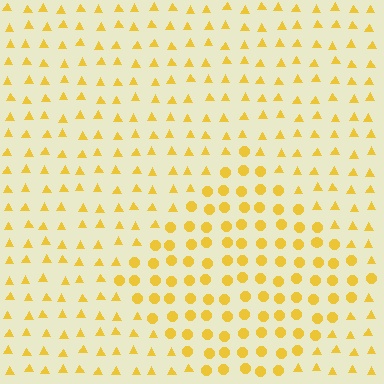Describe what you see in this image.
The image is filled with small yellow elements arranged in a uniform grid. A diamond-shaped region contains circles, while the surrounding area contains triangles. The boundary is defined purely by the change in element shape.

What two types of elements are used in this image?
The image uses circles inside the diamond region and triangles outside it.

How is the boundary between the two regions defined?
The boundary is defined by a change in element shape: circles inside vs. triangles outside. All elements share the same color and spacing.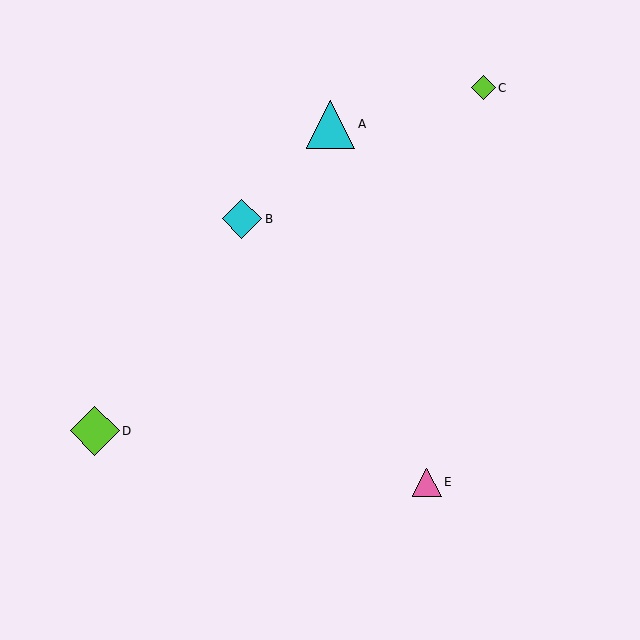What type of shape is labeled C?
Shape C is a lime diamond.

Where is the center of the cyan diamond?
The center of the cyan diamond is at (242, 219).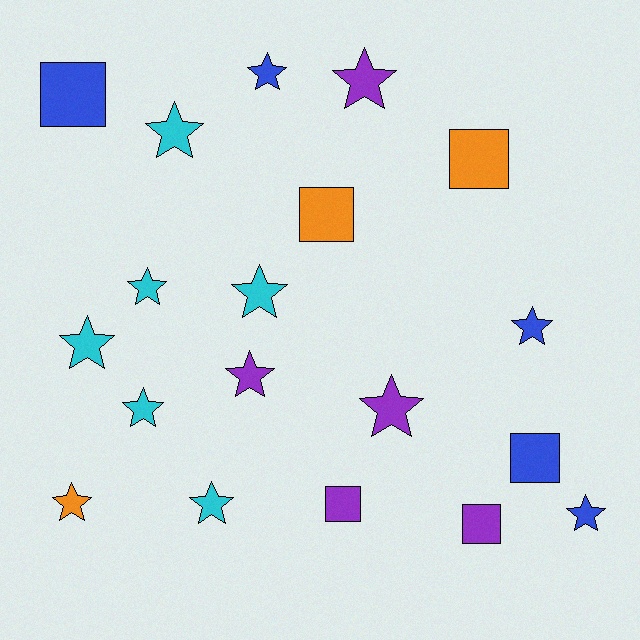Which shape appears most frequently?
Star, with 13 objects.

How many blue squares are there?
There are 2 blue squares.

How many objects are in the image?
There are 19 objects.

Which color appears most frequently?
Cyan, with 6 objects.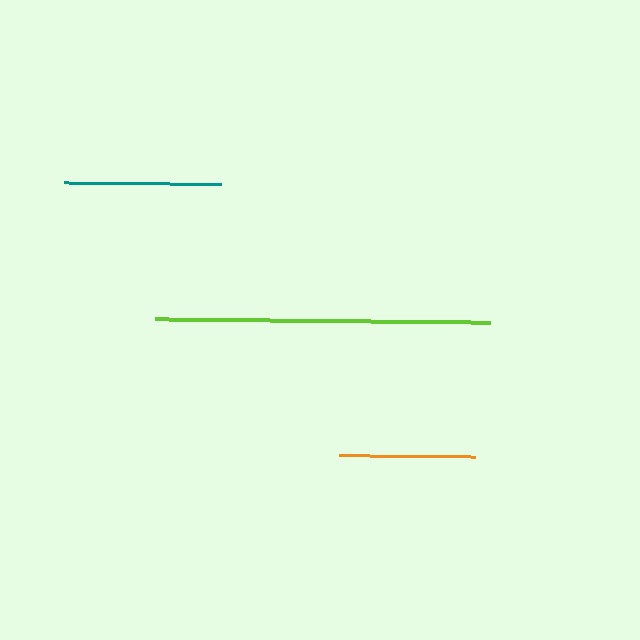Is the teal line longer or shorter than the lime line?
The lime line is longer than the teal line.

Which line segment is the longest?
The lime line is the longest at approximately 335 pixels.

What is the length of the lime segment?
The lime segment is approximately 335 pixels long.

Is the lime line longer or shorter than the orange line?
The lime line is longer than the orange line.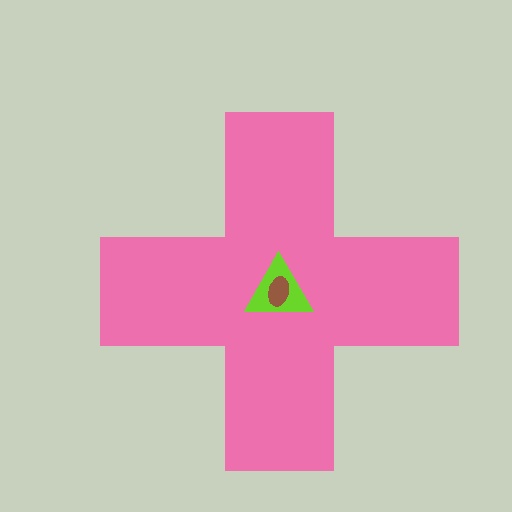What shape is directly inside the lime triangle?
The brown ellipse.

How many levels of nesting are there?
3.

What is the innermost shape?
The brown ellipse.